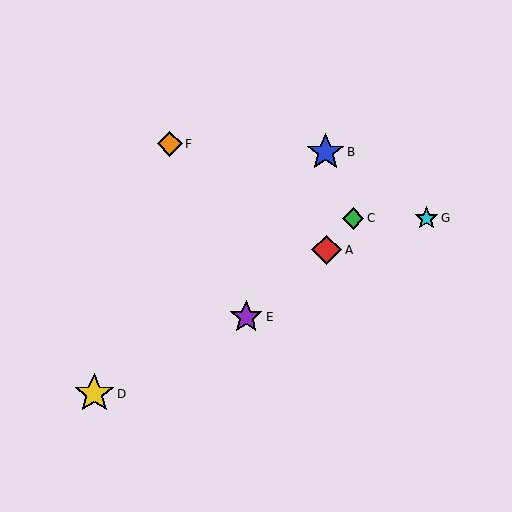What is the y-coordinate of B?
Object B is at y≈152.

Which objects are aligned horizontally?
Objects C, G are aligned horizontally.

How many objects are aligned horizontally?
2 objects (C, G) are aligned horizontally.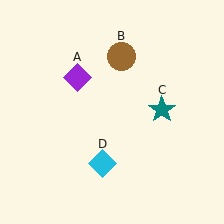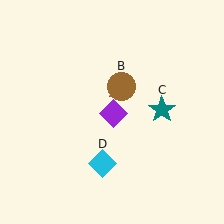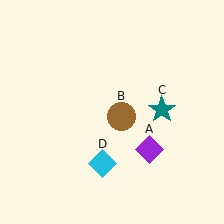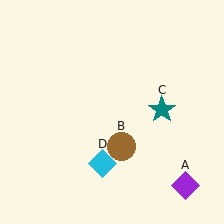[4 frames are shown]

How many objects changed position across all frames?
2 objects changed position: purple diamond (object A), brown circle (object B).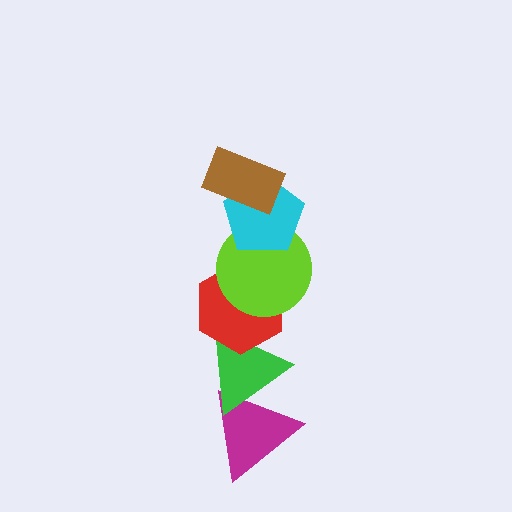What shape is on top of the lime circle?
The cyan pentagon is on top of the lime circle.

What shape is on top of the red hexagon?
The lime circle is on top of the red hexagon.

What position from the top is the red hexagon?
The red hexagon is 4th from the top.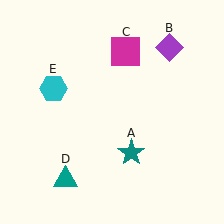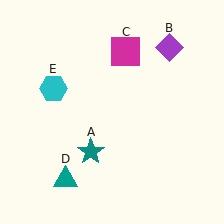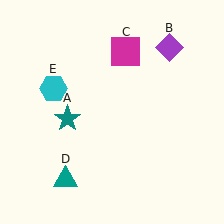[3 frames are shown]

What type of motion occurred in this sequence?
The teal star (object A) rotated clockwise around the center of the scene.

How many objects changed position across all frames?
1 object changed position: teal star (object A).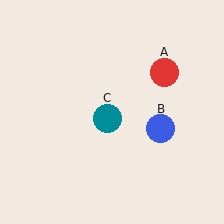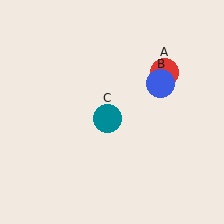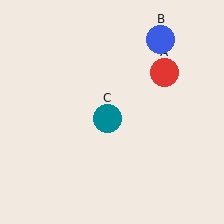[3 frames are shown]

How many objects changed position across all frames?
1 object changed position: blue circle (object B).